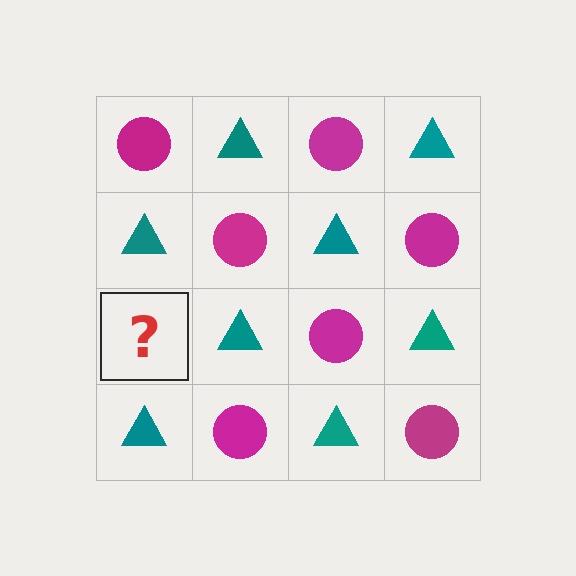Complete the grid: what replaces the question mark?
The question mark should be replaced with a magenta circle.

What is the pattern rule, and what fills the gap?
The rule is that it alternates magenta circle and teal triangle in a checkerboard pattern. The gap should be filled with a magenta circle.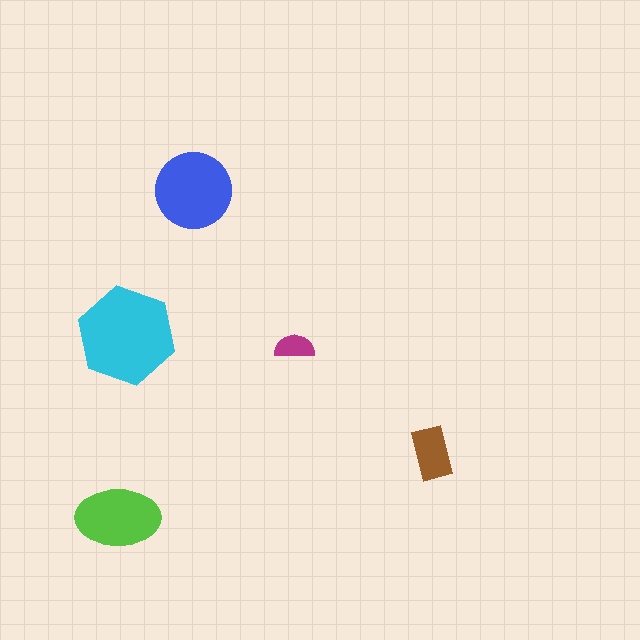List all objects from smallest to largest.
The magenta semicircle, the brown rectangle, the lime ellipse, the blue circle, the cyan hexagon.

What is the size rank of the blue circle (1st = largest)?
2nd.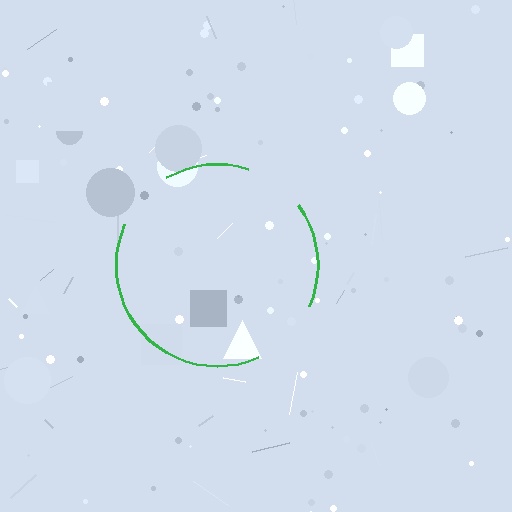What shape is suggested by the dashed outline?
The dashed outline suggests a circle.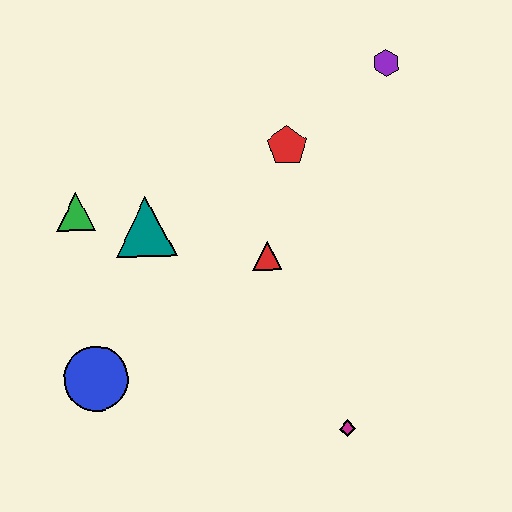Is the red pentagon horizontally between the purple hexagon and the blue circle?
Yes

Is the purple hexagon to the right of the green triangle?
Yes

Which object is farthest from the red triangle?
The purple hexagon is farthest from the red triangle.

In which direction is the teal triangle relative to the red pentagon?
The teal triangle is to the left of the red pentagon.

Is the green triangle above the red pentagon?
No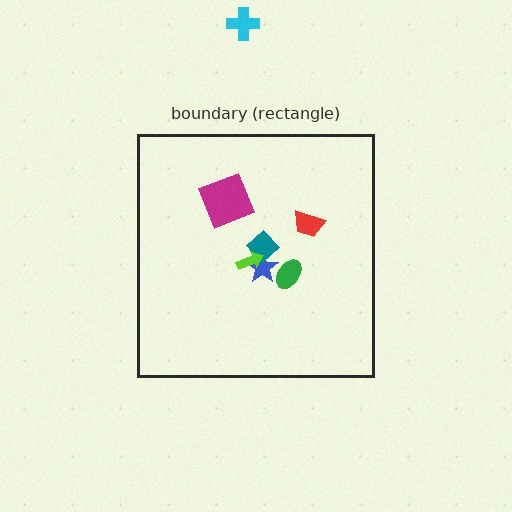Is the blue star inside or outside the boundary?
Inside.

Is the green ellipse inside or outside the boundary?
Inside.